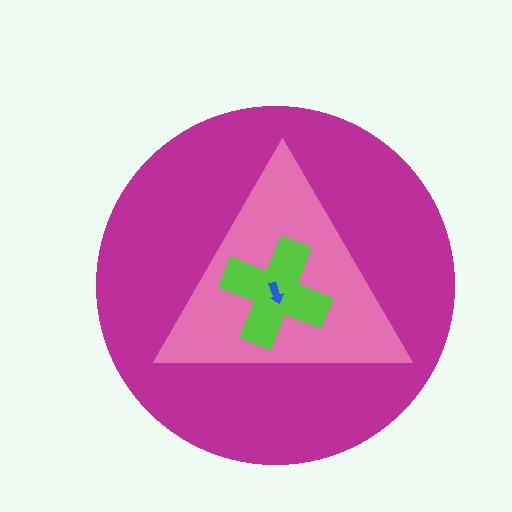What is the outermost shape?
The magenta circle.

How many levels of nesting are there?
4.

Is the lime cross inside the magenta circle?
Yes.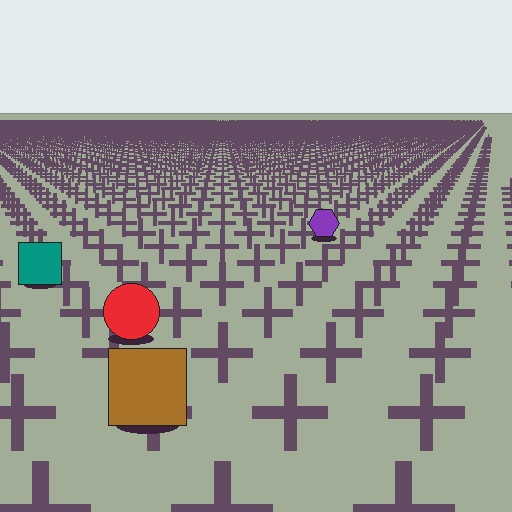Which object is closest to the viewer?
The brown square is closest. The texture marks near it are larger and more spread out.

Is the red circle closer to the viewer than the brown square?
No. The brown square is closer — you can tell from the texture gradient: the ground texture is coarser near it.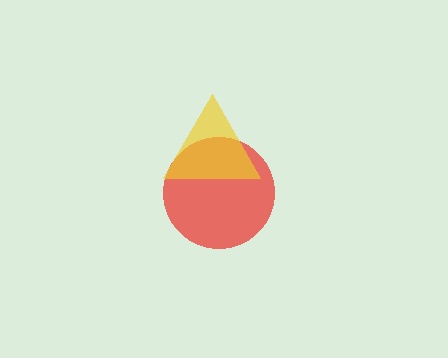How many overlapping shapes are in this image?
There are 2 overlapping shapes in the image.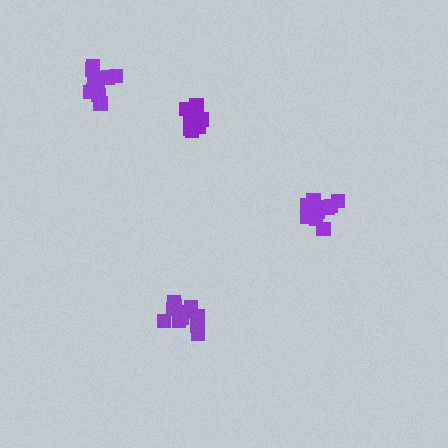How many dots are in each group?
Group 1: 10 dots, Group 2: 13 dots, Group 3: 13 dots, Group 4: 10 dots (46 total).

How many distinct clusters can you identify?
There are 4 distinct clusters.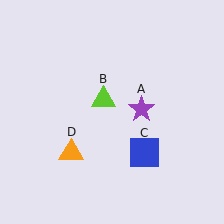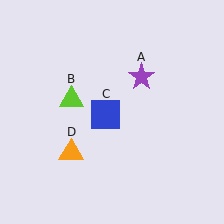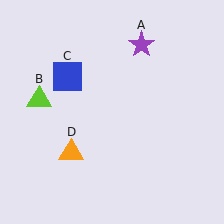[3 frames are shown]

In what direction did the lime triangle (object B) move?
The lime triangle (object B) moved left.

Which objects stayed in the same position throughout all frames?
Orange triangle (object D) remained stationary.